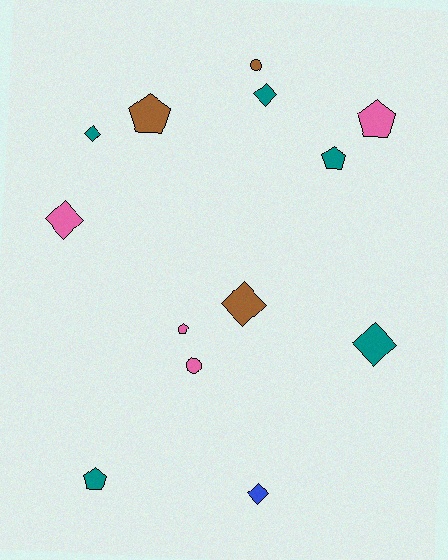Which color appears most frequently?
Teal, with 5 objects.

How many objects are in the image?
There are 13 objects.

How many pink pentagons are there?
There are 2 pink pentagons.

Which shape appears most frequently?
Diamond, with 6 objects.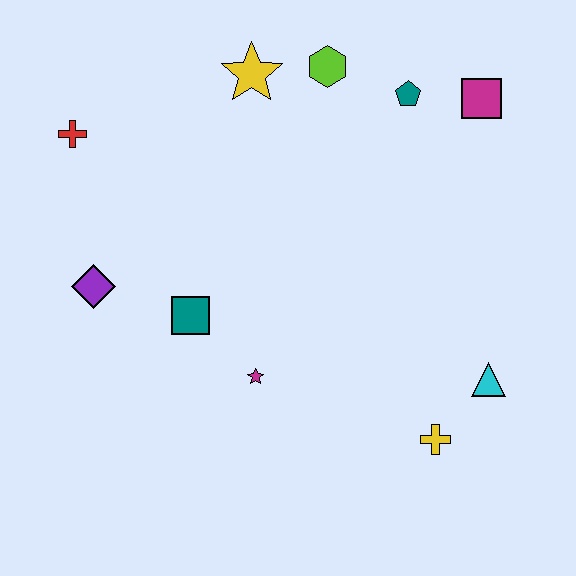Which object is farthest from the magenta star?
The magenta square is farthest from the magenta star.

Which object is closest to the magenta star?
The teal square is closest to the magenta star.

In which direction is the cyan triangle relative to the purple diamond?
The cyan triangle is to the right of the purple diamond.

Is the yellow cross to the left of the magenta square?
Yes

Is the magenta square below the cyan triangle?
No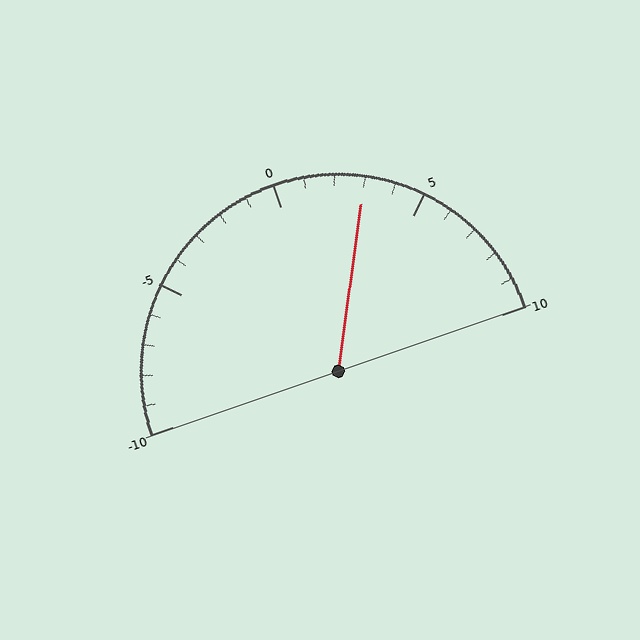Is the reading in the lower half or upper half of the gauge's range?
The reading is in the upper half of the range (-10 to 10).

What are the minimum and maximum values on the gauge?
The gauge ranges from -10 to 10.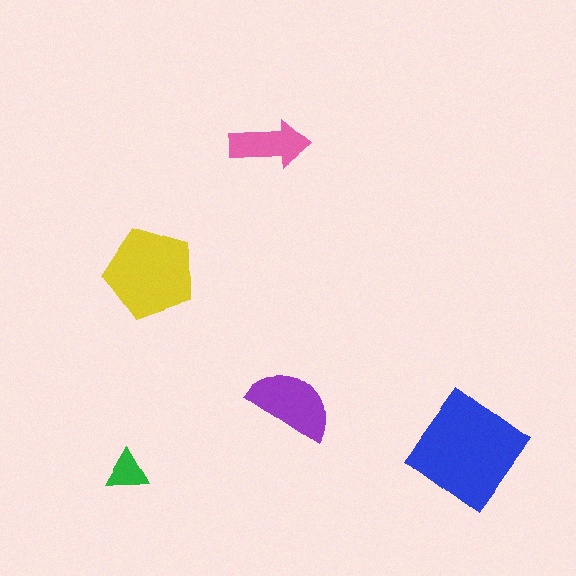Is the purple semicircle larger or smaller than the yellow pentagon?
Smaller.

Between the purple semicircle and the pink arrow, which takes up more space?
The purple semicircle.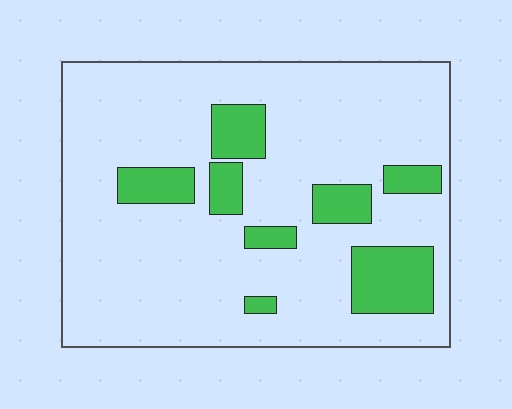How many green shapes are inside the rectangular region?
8.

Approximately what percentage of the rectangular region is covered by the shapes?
Approximately 15%.